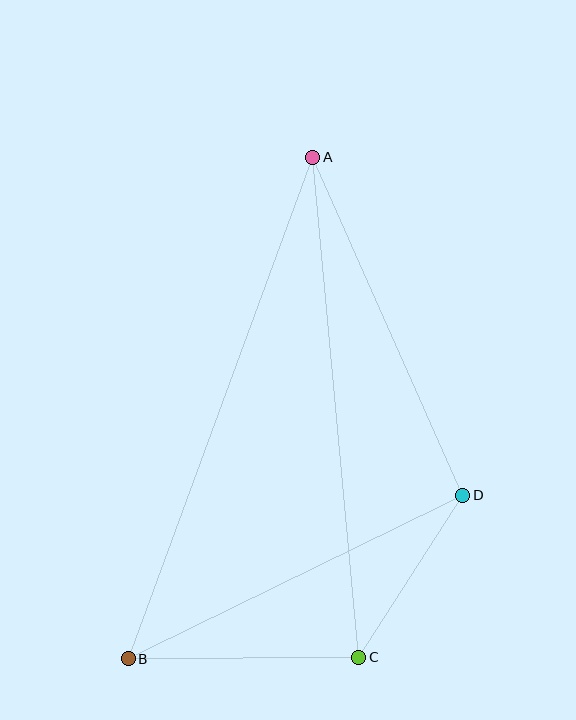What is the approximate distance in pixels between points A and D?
The distance between A and D is approximately 370 pixels.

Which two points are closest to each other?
Points C and D are closest to each other.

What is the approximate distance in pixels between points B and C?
The distance between B and C is approximately 231 pixels.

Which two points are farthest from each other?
Points A and B are farthest from each other.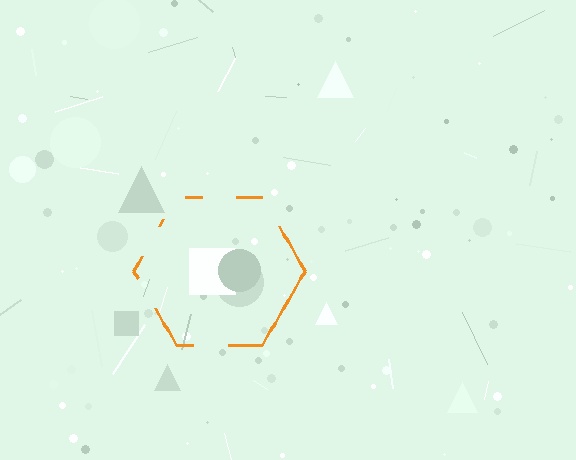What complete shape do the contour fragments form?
The contour fragments form a hexagon.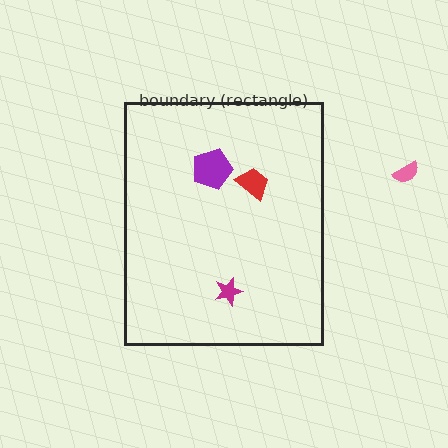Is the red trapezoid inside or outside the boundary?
Inside.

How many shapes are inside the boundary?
3 inside, 1 outside.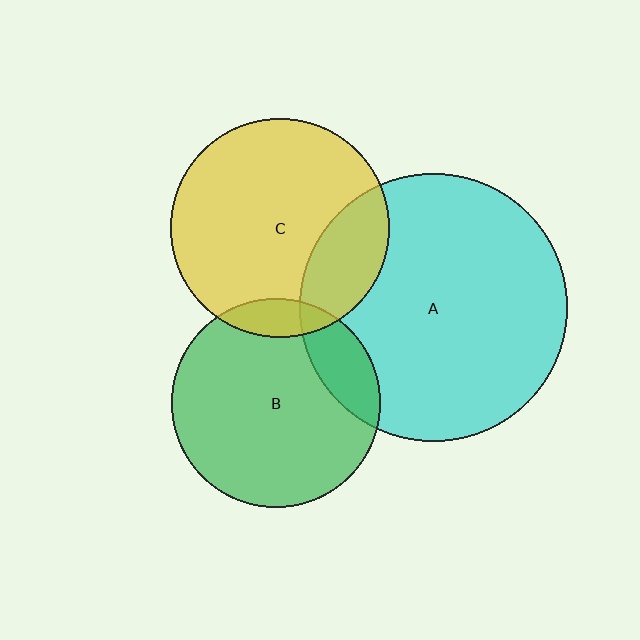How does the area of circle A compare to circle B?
Approximately 1.6 times.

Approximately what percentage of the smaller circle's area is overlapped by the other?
Approximately 20%.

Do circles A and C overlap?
Yes.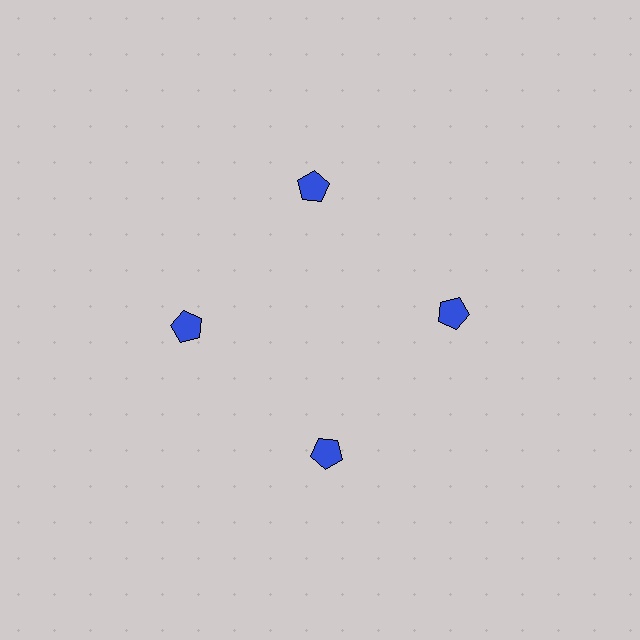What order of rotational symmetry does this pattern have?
This pattern has 4-fold rotational symmetry.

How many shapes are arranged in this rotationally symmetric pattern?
There are 4 shapes, arranged in 4 groups of 1.